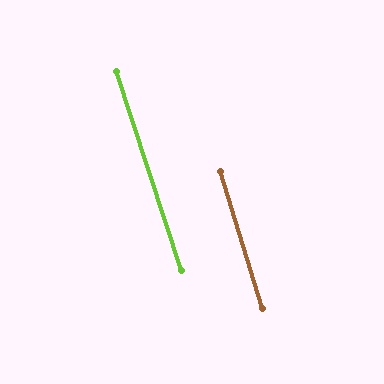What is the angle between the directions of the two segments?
Approximately 1 degree.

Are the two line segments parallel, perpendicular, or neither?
Parallel — their directions differ by only 1.0°.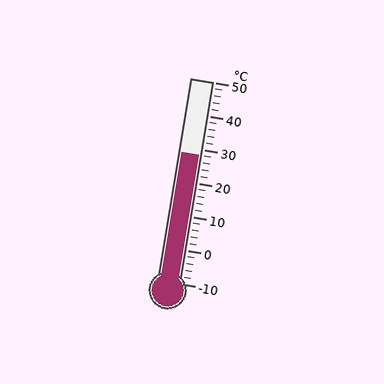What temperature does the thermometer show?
The thermometer shows approximately 28°C.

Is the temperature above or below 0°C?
The temperature is above 0°C.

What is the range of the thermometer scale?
The thermometer scale ranges from -10°C to 50°C.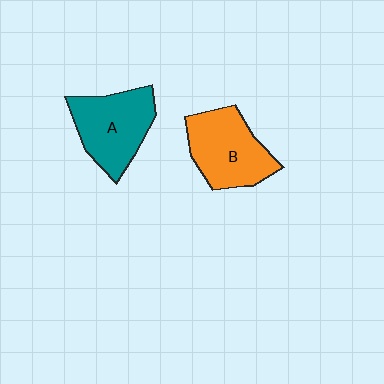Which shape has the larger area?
Shape B (orange).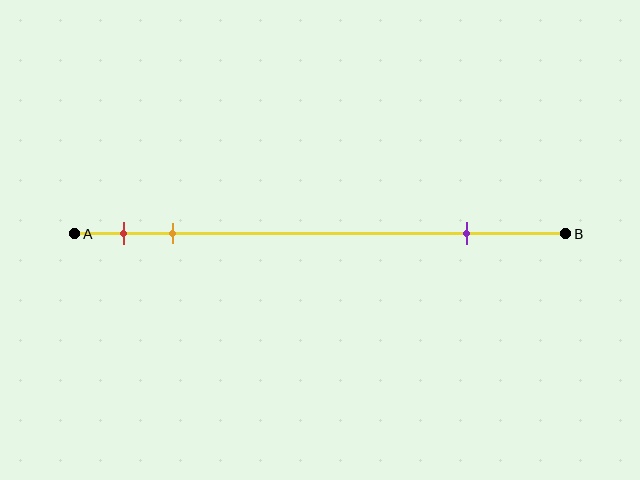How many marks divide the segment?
There are 3 marks dividing the segment.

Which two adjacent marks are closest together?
The red and orange marks are the closest adjacent pair.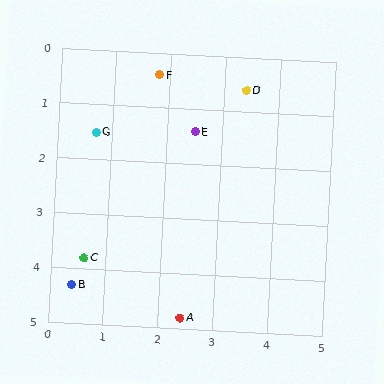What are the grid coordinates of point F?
Point F is at approximately (1.8, 0.4).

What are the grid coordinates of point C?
Point C is at approximately (0.6, 3.8).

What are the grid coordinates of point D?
Point D is at approximately (3.4, 0.6).